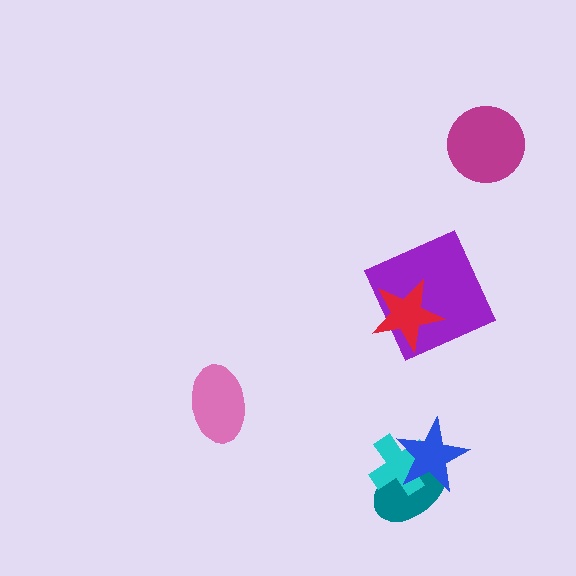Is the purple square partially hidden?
Yes, it is partially covered by another shape.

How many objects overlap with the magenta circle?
0 objects overlap with the magenta circle.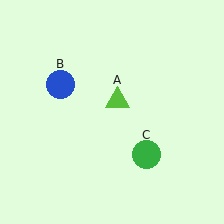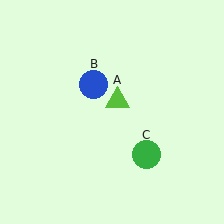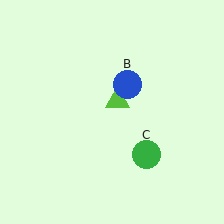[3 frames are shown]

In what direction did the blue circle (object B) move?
The blue circle (object B) moved right.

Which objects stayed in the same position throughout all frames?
Lime triangle (object A) and green circle (object C) remained stationary.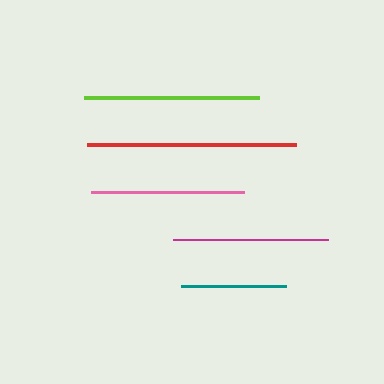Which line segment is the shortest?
The teal line is the shortest at approximately 106 pixels.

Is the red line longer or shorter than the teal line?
The red line is longer than the teal line.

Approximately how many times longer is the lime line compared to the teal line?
The lime line is approximately 1.7 times the length of the teal line.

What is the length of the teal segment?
The teal segment is approximately 106 pixels long.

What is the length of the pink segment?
The pink segment is approximately 153 pixels long.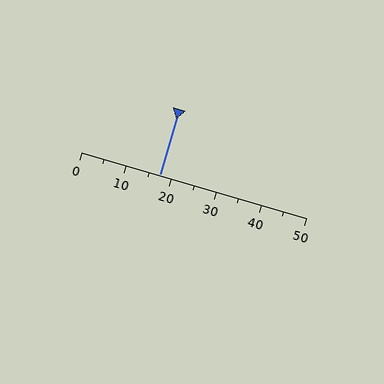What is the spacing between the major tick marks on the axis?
The major ticks are spaced 10 apart.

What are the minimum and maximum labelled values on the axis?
The axis runs from 0 to 50.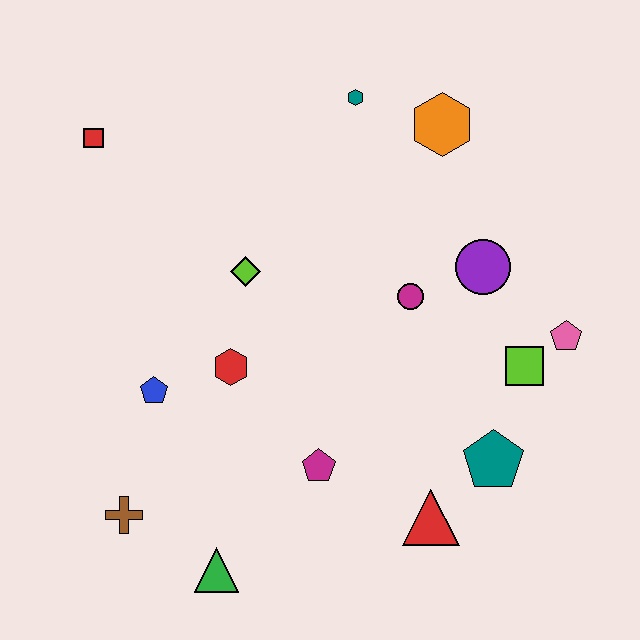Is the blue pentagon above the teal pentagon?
Yes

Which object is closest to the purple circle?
The magenta circle is closest to the purple circle.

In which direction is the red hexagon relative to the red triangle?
The red hexagon is to the left of the red triangle.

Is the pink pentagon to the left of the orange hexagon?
No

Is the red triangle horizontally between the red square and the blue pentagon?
No